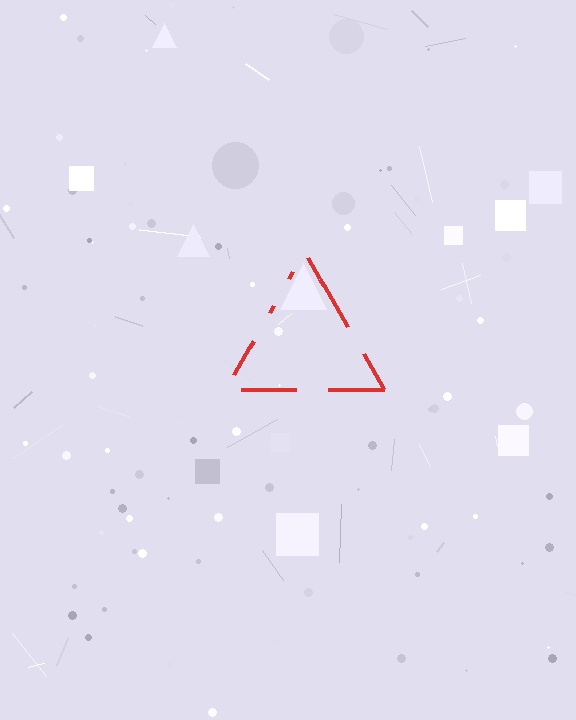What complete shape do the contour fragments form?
The contour fragments form a triangle.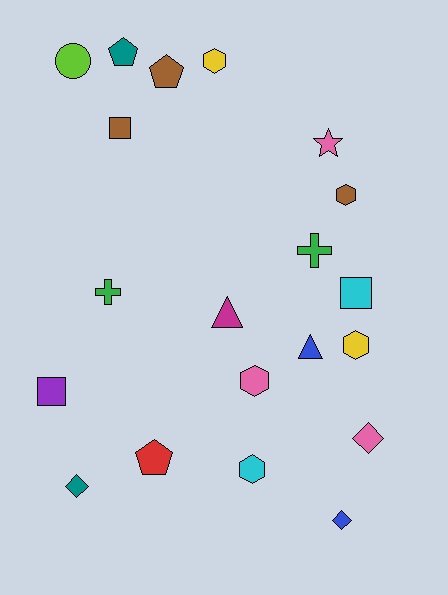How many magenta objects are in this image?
There is 1 magenta object.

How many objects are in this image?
There are 20 objects.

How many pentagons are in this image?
There are 3 pentagons.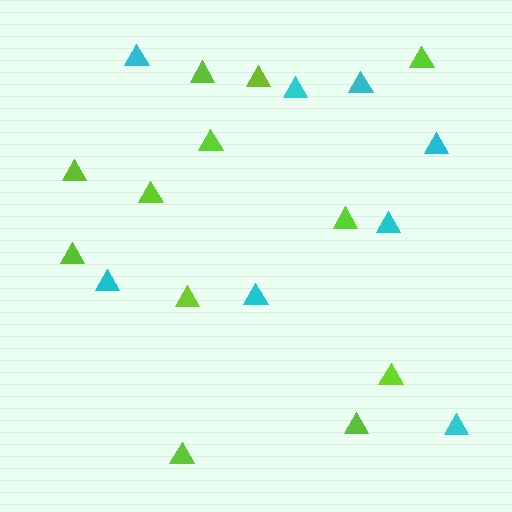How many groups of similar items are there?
There are 2 groups: one group of lime triangles (12) and one group of cyan triangles (8).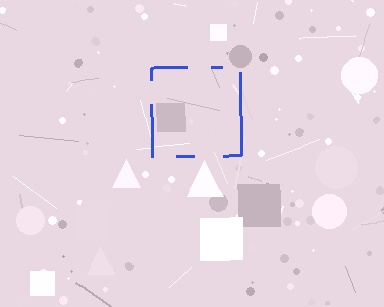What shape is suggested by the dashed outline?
The dashed outline suggests a square.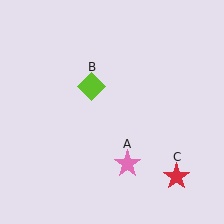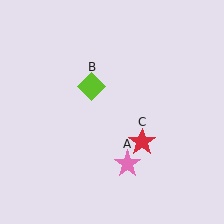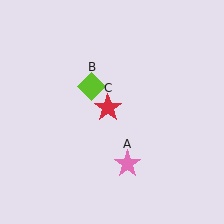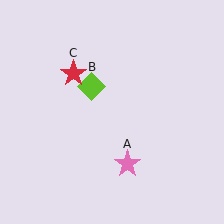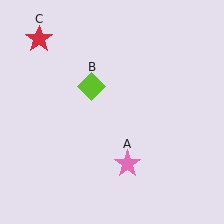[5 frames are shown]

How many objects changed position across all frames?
1 object changed position: red star (object C).